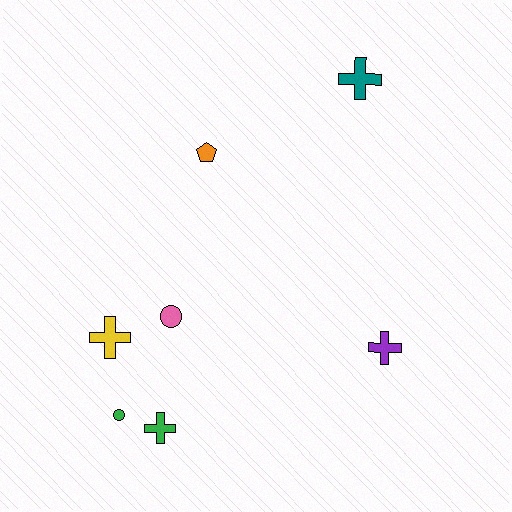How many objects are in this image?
There are 7 objects.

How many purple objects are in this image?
There is 1 purple object.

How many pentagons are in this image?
There is 1 pentagon.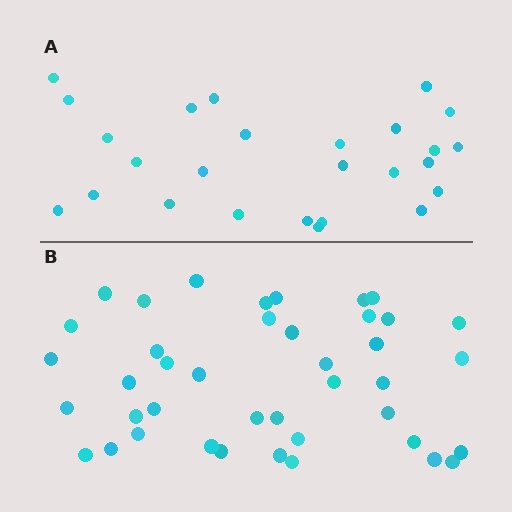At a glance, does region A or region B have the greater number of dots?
Region B (the bottom region) has more dots.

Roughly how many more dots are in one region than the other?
Region B has approximately 15 more dots than region A.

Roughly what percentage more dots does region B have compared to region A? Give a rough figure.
About 60% more.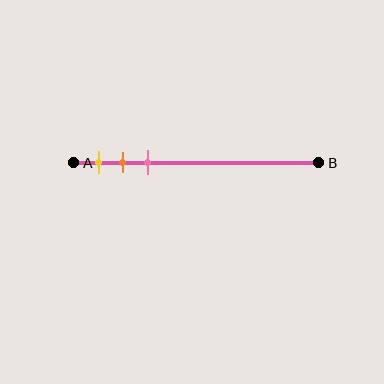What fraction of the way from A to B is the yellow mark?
The yellow mark is approximately 10% (0.1) of the way from A to B.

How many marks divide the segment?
There are 3 marks dividing the segment.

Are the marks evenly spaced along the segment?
Yes, the marks are approximately evenly spaced.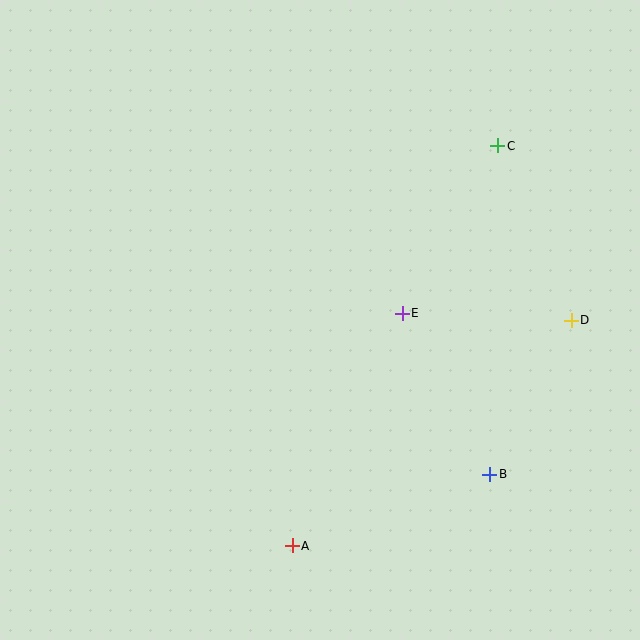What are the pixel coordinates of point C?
Point C is at (498, 146).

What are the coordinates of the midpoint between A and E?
The midpoint between A and E is at (347, 430).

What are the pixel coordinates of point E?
Point E is at (402, 313).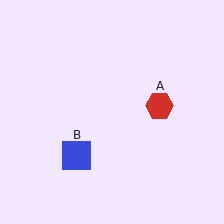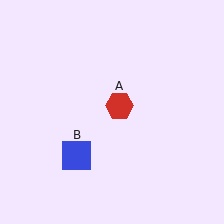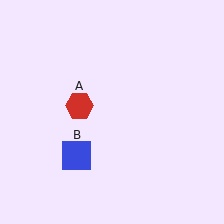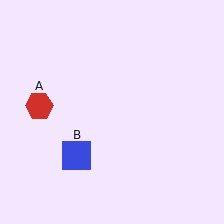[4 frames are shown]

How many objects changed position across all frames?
1 object changed position: red hexagon (object A).